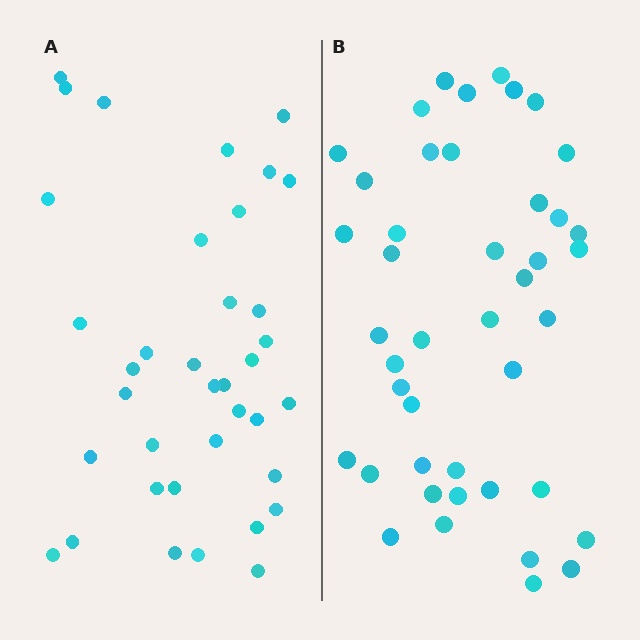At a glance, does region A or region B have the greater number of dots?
Region B (the right region) has more dots.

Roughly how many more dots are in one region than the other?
Region B has about 6 more dots than region A.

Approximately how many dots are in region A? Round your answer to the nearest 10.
About 40 dots. (The exact count is 37, which rounds to 40.)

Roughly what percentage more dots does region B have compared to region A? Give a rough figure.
About 15% more.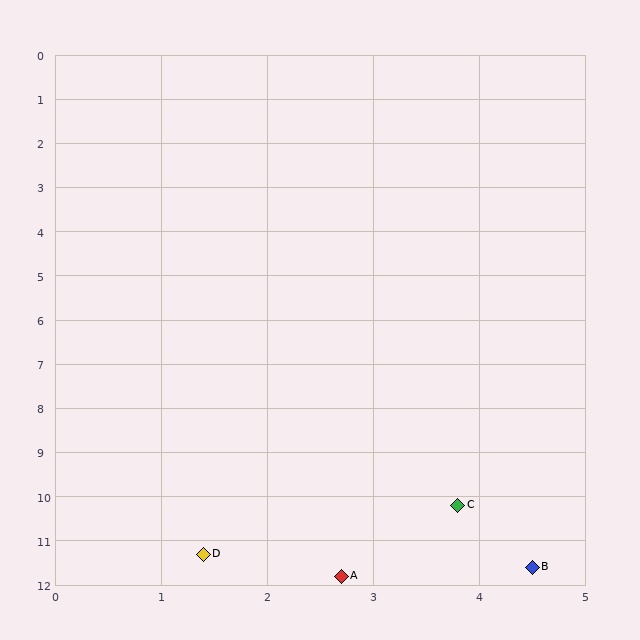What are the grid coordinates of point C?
Point C is at approximately (3.8, 10.2).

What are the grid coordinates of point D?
Point D is at approximately (1.4, 11.3).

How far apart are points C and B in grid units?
Points C and B are about 1.6 grid units apart.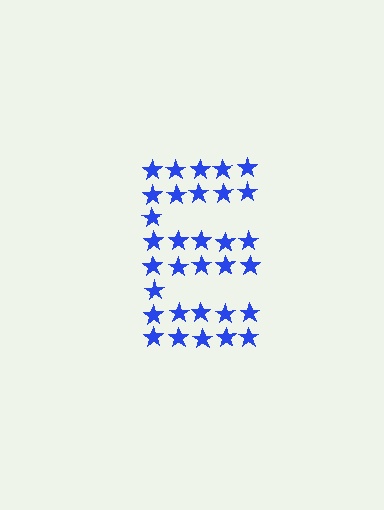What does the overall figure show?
The overall figure shows the letter E.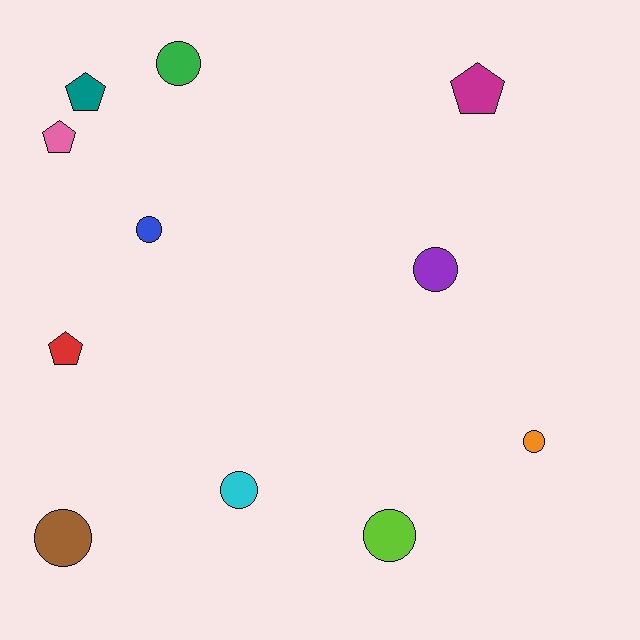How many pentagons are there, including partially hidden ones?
There are 4 pentagons.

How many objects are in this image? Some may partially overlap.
There are 11 objects.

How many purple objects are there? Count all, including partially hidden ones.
There is 1 purple object.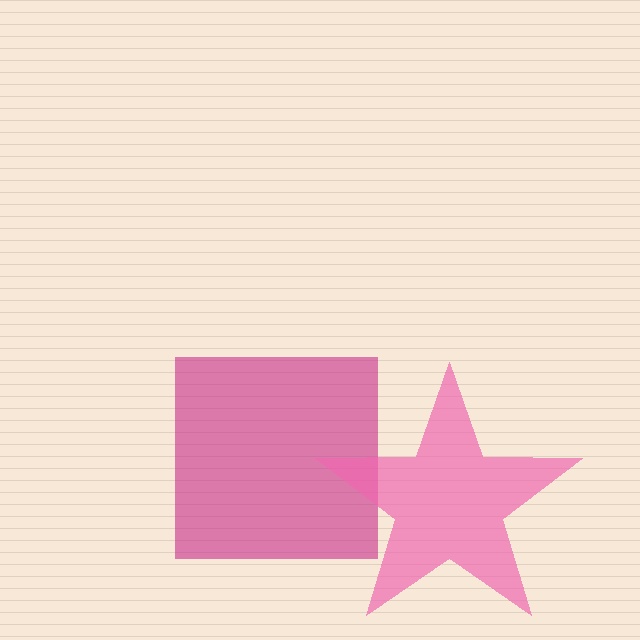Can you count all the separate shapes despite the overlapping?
Yes, there are 2 separate shapes.